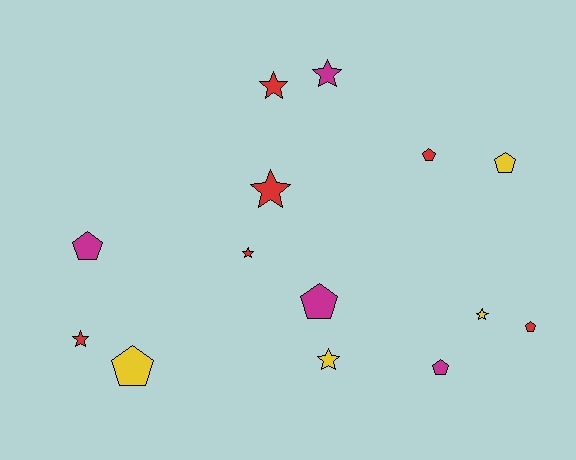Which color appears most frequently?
Red, with 6 objects.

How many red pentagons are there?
There are 2 red pentagons.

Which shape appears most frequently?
Pentagon, with 7 objects.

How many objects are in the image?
There are 14 objects.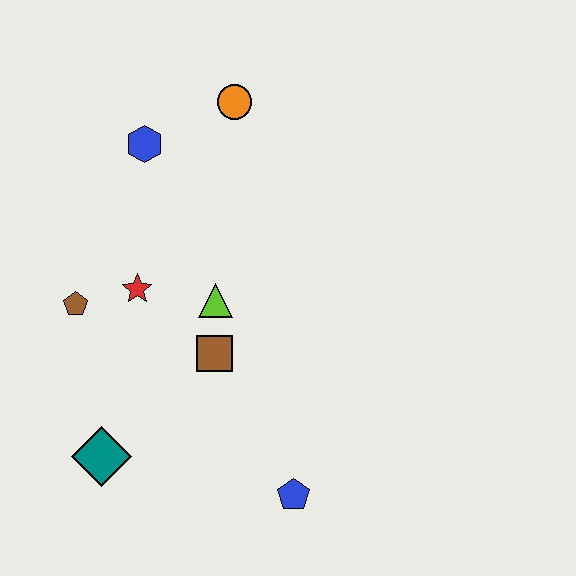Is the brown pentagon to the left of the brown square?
Yes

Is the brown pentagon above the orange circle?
No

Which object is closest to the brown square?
The lime triangle is closest to the brown square.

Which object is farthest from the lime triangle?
The blue pentagon is farthest from the lime triangle.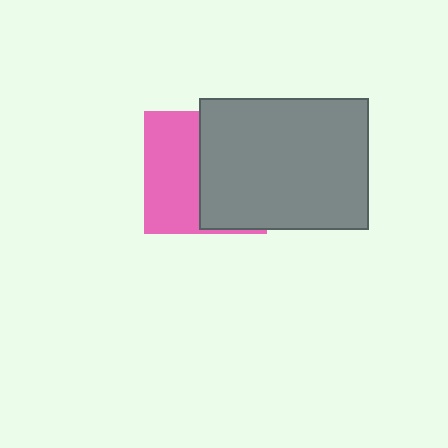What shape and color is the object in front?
The object in front is a gray rectangle.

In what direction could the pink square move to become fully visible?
The pink square could move left. That would shift it out from behind the gray rectangle entirely.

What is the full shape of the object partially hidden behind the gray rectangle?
The partially hidden object is a pink square.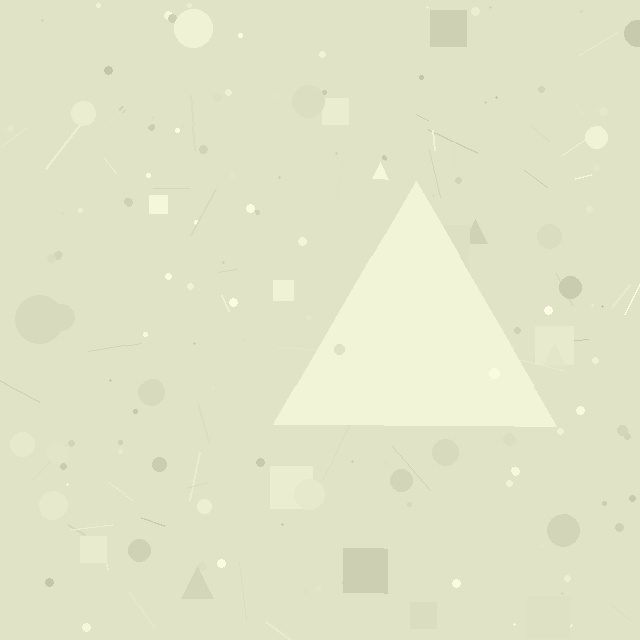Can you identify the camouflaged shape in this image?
The camouflaged shape is a triangle.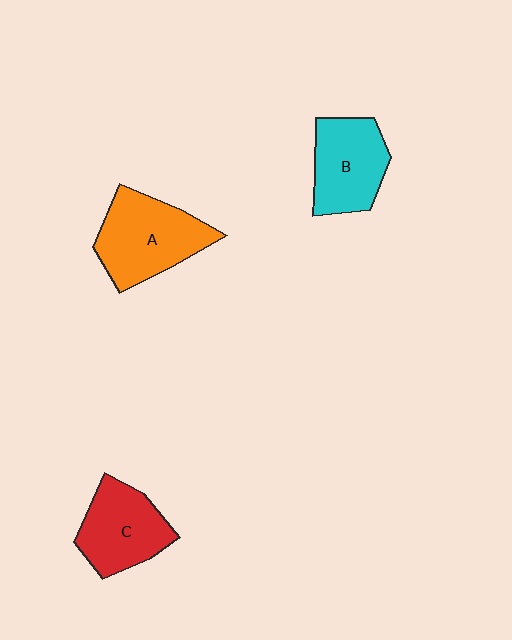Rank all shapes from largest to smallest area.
From largest to smallest: A (orange), B (cyan), C (red).